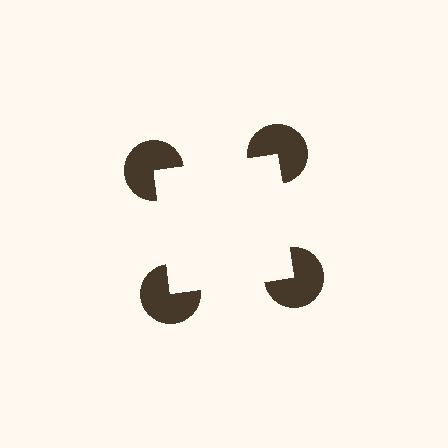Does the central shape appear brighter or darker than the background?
It typically appears slightly brighter than the background, even though no actual brightness change is drawn.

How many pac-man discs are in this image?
There are 4 — one at each vertex of the illusory square.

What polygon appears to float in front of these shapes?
An illusory square — its edges are inferred from the aligned wedge cuts in the pac-man discs, not physically drawn.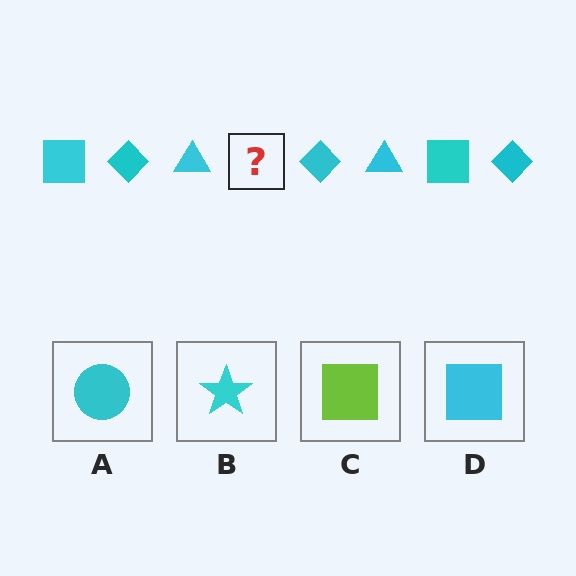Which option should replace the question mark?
Option D.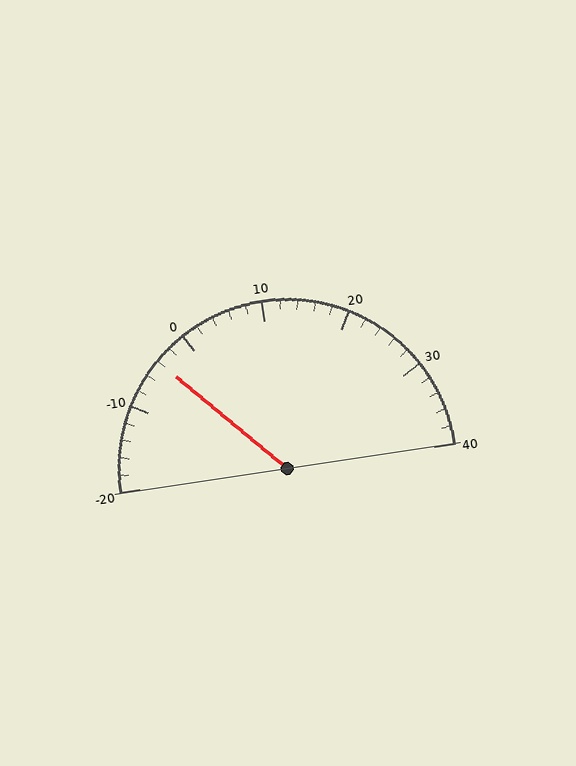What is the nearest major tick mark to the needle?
The nearest major tick mark is 0.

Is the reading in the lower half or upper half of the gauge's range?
The reading is in the lower half of the range (-20 to 40).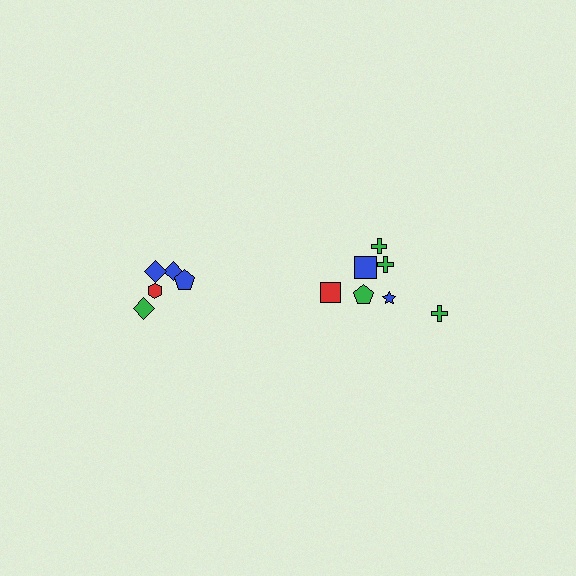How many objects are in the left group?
There are 5 objects.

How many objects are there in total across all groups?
There are 12 objects.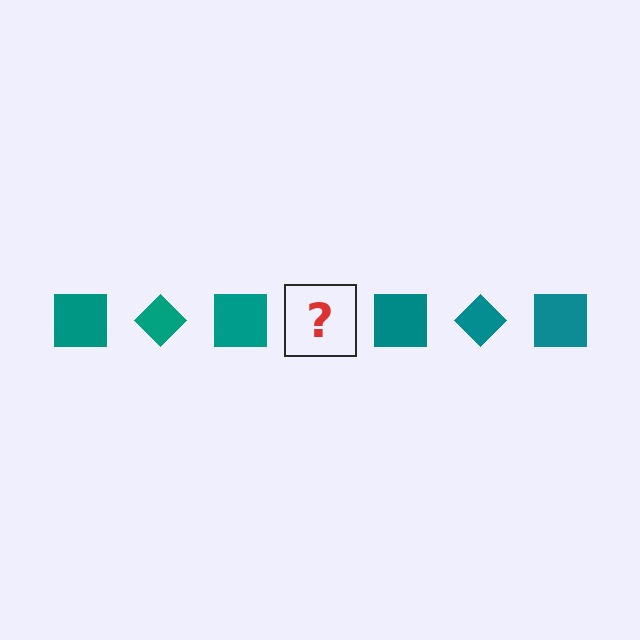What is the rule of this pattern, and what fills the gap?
The rule is that the pattern cycles through square, diamond shapes in teal. The gap should be filled with a teal diamond.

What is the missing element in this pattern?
The missing element is a teal diamond.